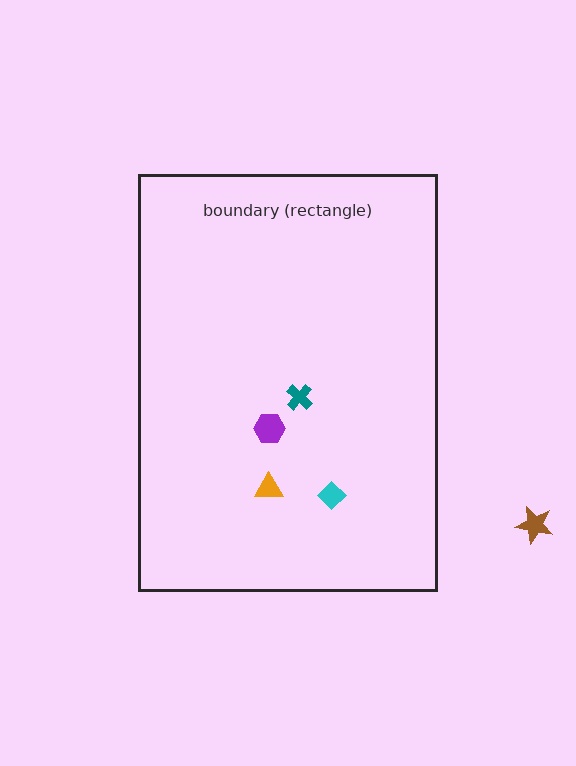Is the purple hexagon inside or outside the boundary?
Inside.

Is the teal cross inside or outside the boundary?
Inside.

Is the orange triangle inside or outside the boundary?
Inside.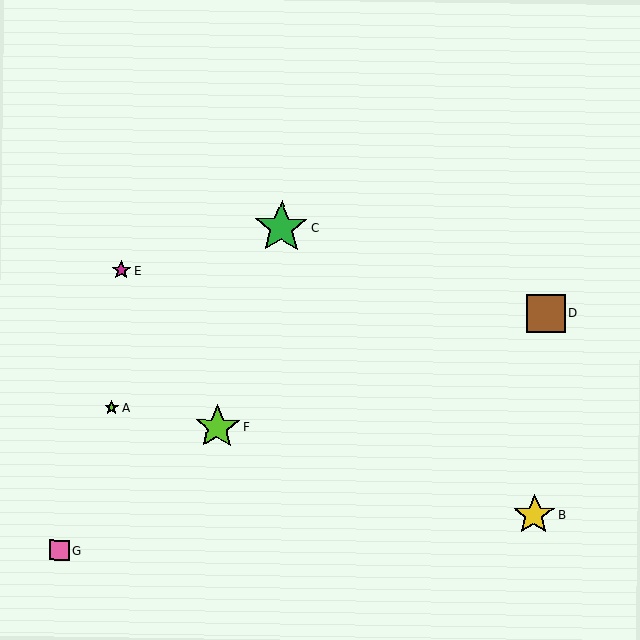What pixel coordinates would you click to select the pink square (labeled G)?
Click at (59, 550) to select the pink square G.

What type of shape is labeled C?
Shape C is a green star.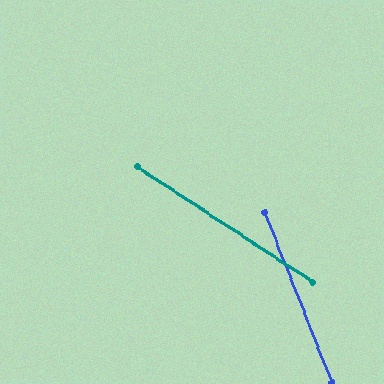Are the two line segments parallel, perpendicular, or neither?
Neither parallel nor perpendicular — they differ by about 35°.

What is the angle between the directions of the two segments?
Approximately 35 degrees.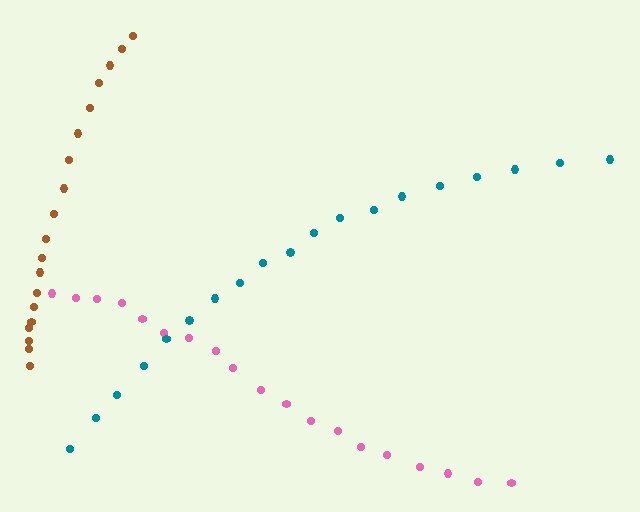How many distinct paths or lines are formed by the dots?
There are 3 distinct paths.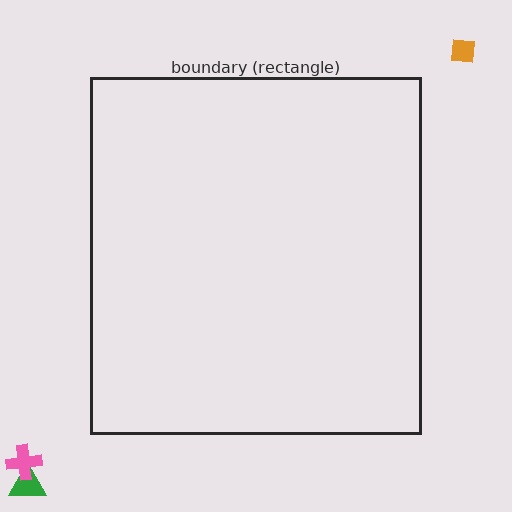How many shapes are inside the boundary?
0 inside, 3 outside.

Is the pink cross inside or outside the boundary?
Outside.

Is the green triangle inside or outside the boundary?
Outside.